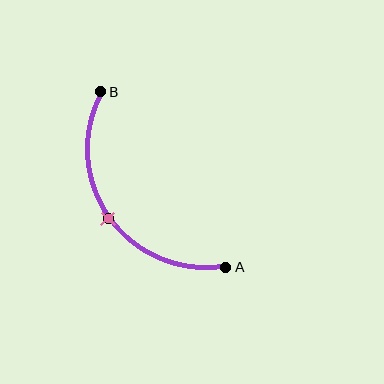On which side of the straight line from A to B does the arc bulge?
The arc bulges below and to the left of the straight line connecting A and B.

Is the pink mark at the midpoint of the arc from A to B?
Yes. The pink mark lies on the arc at equal arc-length from both A and B — it is the arc midpoint.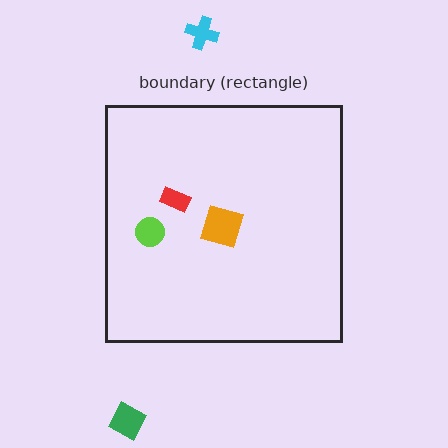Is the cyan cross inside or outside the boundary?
Outside.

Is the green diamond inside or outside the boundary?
Outside.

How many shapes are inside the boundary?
3 inside, 2 outside.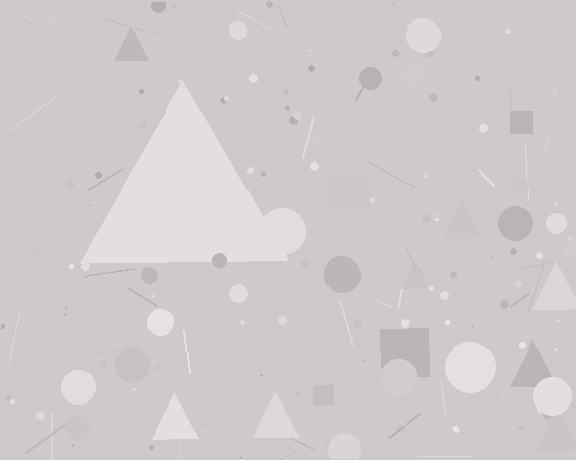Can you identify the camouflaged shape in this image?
The camouflaged shape is a triangle.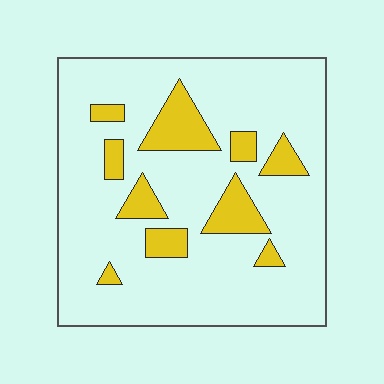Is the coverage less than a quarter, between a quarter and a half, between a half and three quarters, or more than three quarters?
Less than a quarter.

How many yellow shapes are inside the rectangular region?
10.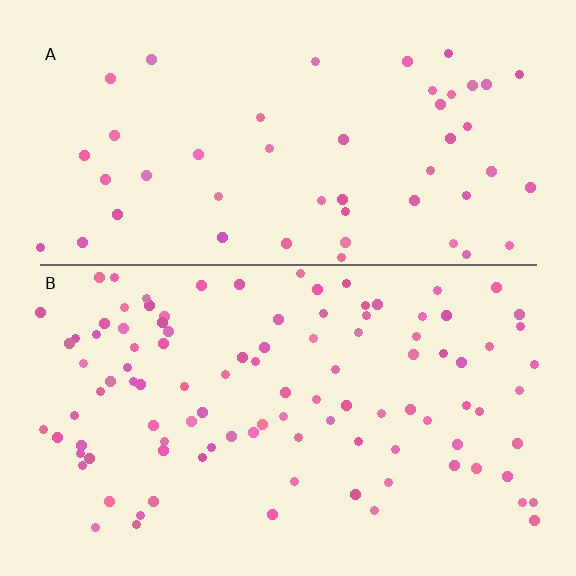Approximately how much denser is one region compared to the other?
Approximately 2.1× — region B over region A.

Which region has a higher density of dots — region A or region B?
B (the bottom).